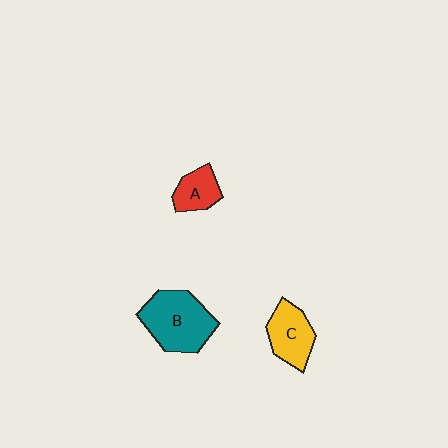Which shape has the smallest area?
Shape A (red).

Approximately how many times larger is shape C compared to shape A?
Approximately 1.4 times.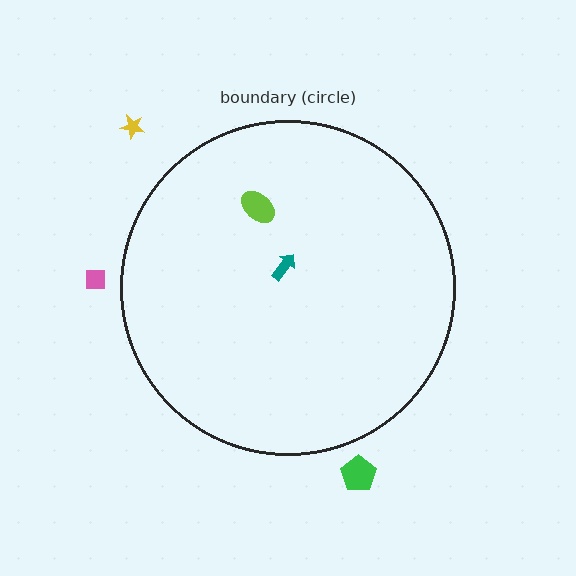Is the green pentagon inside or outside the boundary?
Outside.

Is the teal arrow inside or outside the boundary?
Inside.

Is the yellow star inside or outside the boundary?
Outside.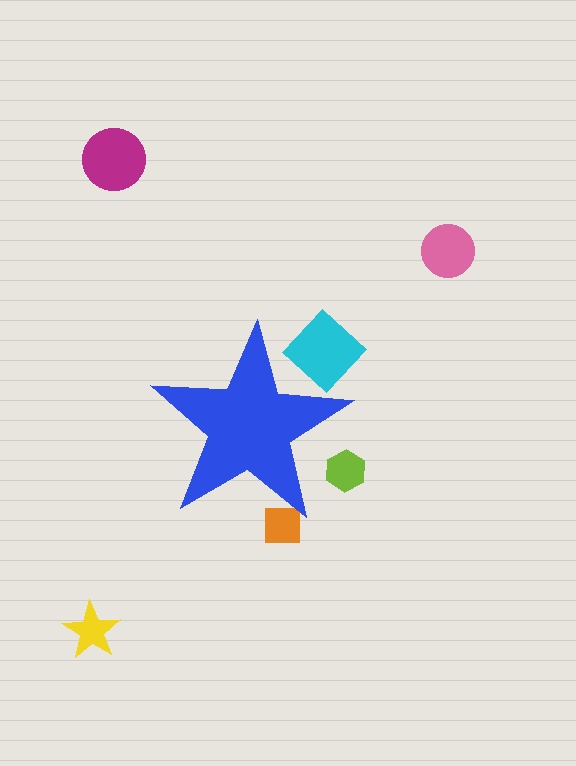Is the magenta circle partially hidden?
No, the magenta circle is fully visible.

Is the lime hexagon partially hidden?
Yes, the lime hexagon is partially hidden behind the blue star.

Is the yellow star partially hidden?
No, the yellow star is fully visible.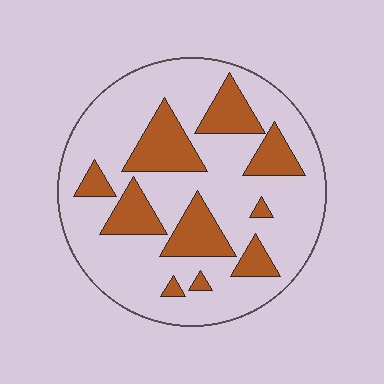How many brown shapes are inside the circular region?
10.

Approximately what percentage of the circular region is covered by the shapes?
Approximately 25%.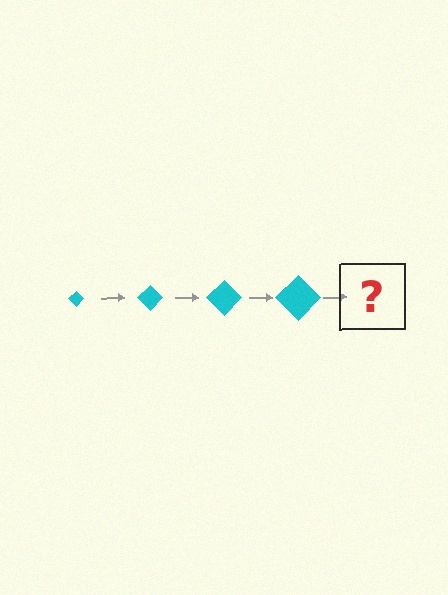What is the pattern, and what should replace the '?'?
The pattern is that the diamond gets progressively larger each step. The '?' should be a cyan diamond, larger than the previous one.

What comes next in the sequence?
The next element should be a cyan diamond, larger than the previous one.